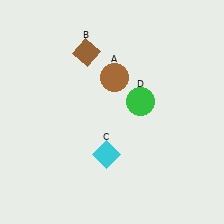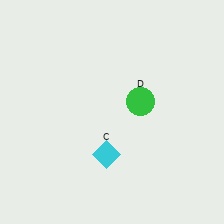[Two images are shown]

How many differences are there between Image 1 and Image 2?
There are 2 differences between the two images.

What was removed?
The brown diamond (B), the brown circle (A) were removed in Image 2.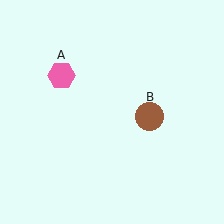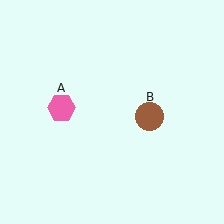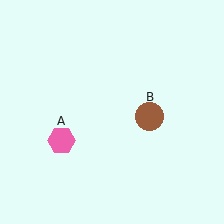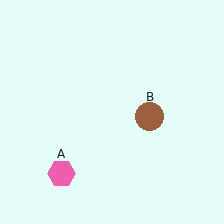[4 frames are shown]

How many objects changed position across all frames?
1 object changed position: pink hexagon (object A).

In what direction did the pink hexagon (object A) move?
The pink hexagon (object A) moved down.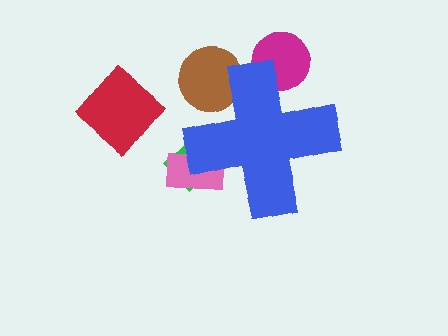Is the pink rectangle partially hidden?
Yes, the pink rectangle is partially hidden behind the blue cross.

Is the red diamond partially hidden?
No, the red diamond is fully visible.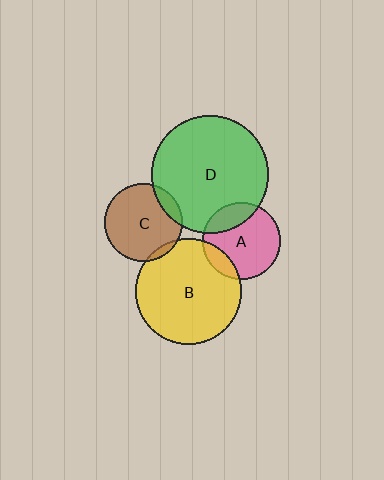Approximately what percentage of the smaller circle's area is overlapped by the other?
Approximately 15%.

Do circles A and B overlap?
Yes.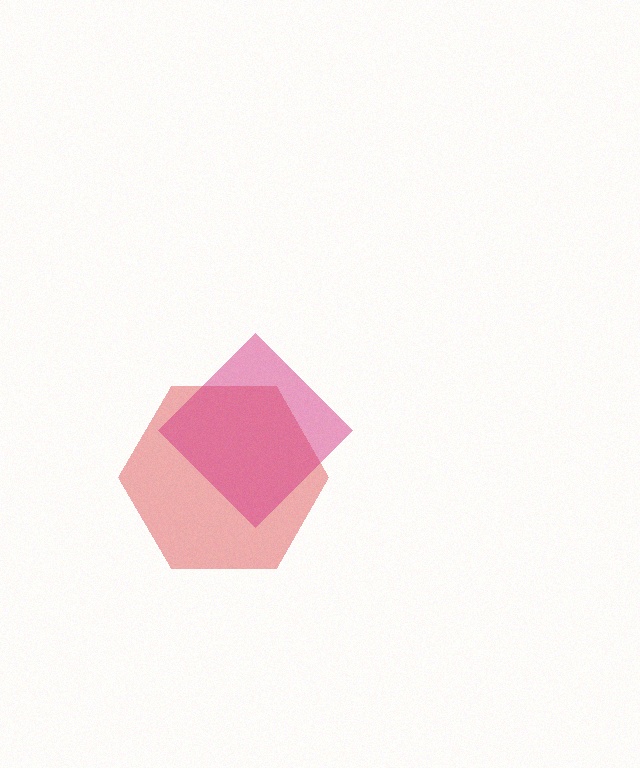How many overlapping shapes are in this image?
There are 2 overlapping shapes in the image.